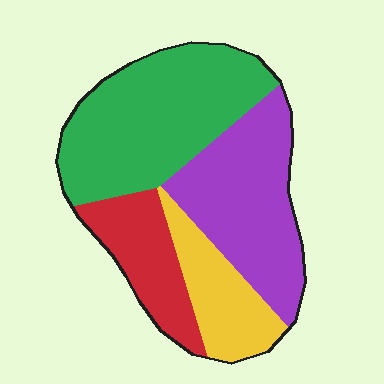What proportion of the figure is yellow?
Yellow covers 16% of the figure.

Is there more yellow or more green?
Green.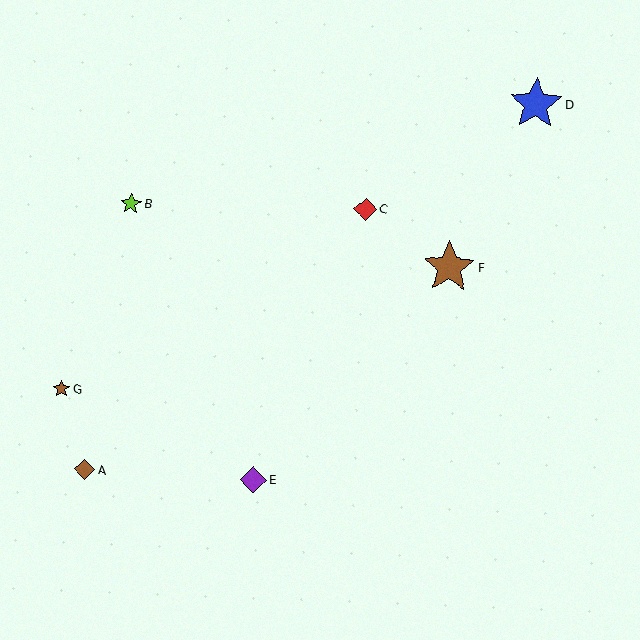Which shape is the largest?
The blue star (labeled D) is the largest.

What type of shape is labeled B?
Shape B is a lime star.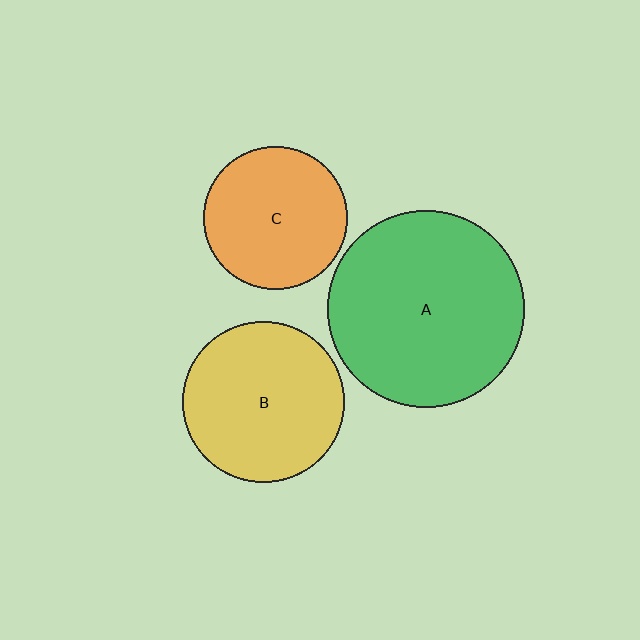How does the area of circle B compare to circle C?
Approximately 1.3 times.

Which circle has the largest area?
Circle A (green).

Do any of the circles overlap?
No, none of the circles overlap.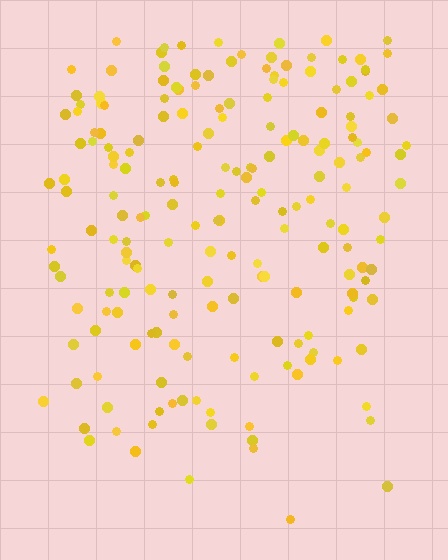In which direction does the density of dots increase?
From bottom to top, with the top side densest.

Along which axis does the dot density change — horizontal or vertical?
Vertical.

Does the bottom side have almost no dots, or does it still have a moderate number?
Still a moderate number, just noticeably fewer than the top.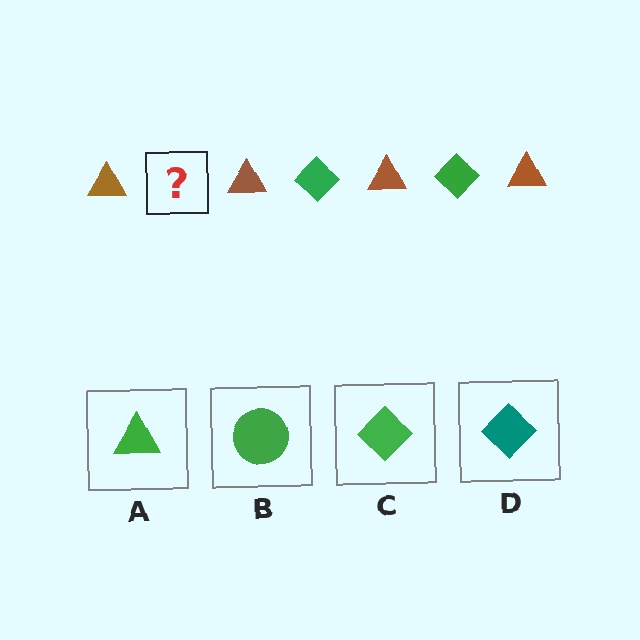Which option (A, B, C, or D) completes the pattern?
C.